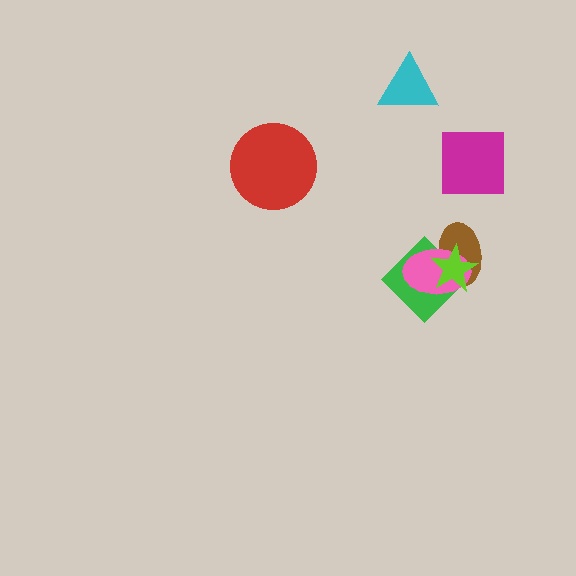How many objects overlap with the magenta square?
0 objects overlap with the magenta square.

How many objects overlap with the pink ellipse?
3 objects overlap with the pink ellipse.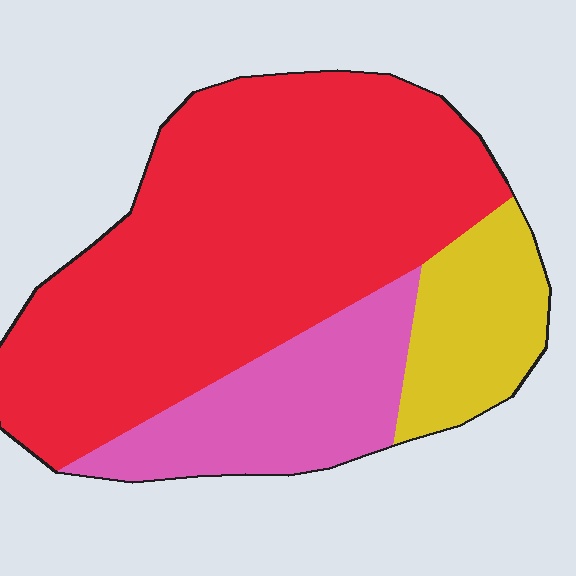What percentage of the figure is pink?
Pink covers roughly 20% of the figure.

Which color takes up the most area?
Red, at roughly 65%.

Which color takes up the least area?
Yellow, at roughly 15%.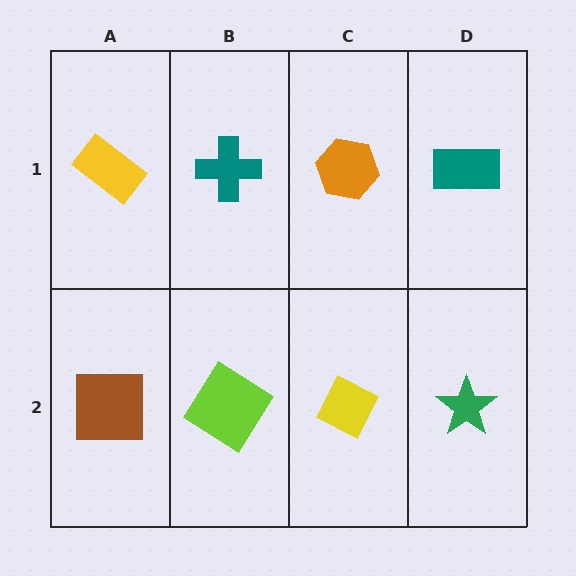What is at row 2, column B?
A lime diamond.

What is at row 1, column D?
A teal rectangle.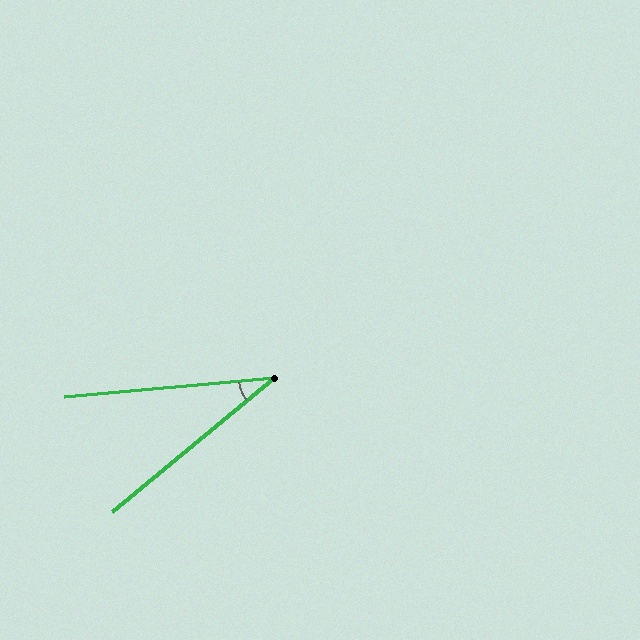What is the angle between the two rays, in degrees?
Approximately 34 degrees.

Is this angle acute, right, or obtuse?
It is acute.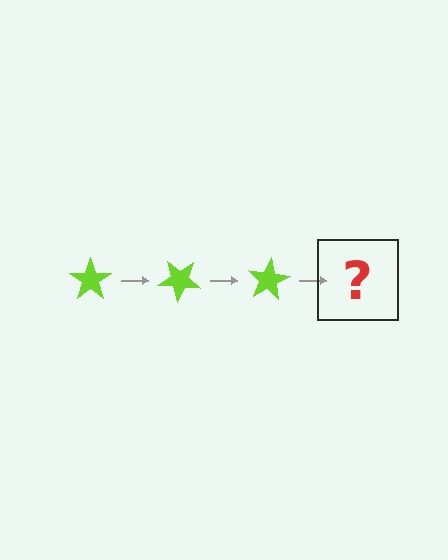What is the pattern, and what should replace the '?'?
The pattern is that the star rotates 40 degrees each step. The '?' should be a lime star rotated 120 degrees.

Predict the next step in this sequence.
The next step is a lime star rotated 120 degrees.